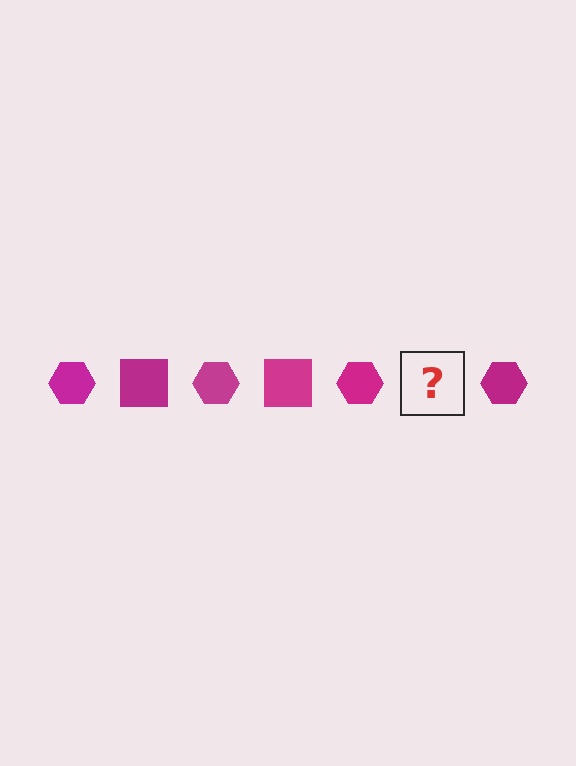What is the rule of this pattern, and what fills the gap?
The rule is that the pattern cycles through hexagon, square shapes in magenta. The gap should be filled with a magenta square.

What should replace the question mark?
The question mark should be replaced with a magenta square.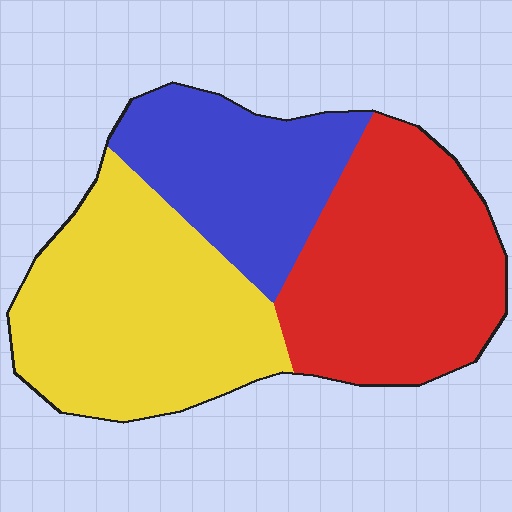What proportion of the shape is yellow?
Yellow covers around 40% of the shape.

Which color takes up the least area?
Blue, at roughly 25%.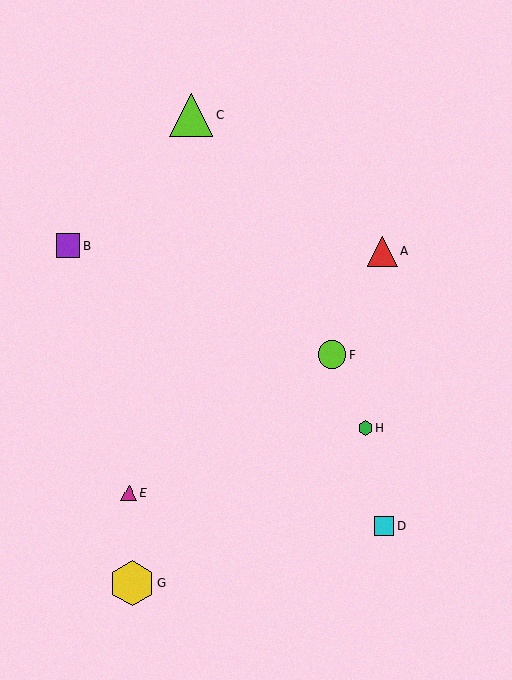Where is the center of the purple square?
The center of the purple square is at (68, 246).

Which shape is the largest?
The yellow hexagon (labeled G) is the largest.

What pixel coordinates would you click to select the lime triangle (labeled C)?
Click at (191, 115) to select the lime triangle C.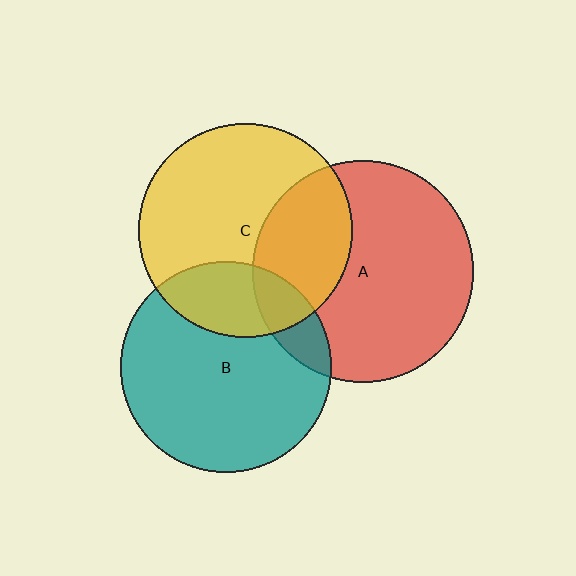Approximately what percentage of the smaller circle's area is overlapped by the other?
Approximately 25%.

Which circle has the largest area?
Circle A (red).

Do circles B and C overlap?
Yes.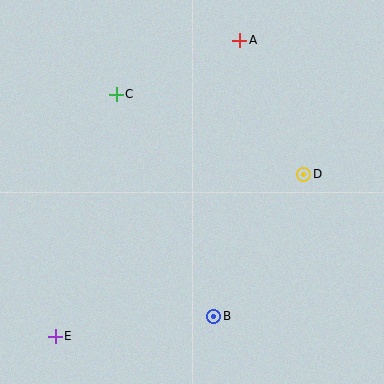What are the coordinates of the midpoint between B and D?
The midpoint between B and D is at (259, 245).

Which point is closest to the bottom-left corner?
Point E is closest to the bottom-left corner.